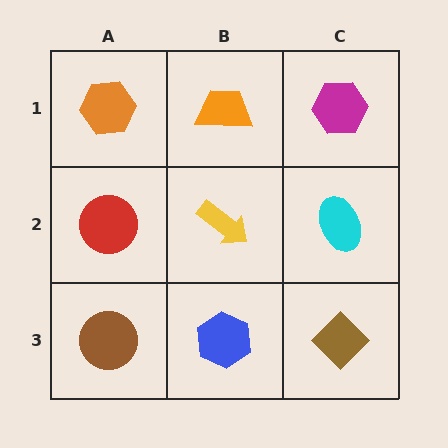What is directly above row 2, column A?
An orange hexagon.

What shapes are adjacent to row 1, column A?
A red circle (row 2, column A), an orange trapezoid (row 1, column B).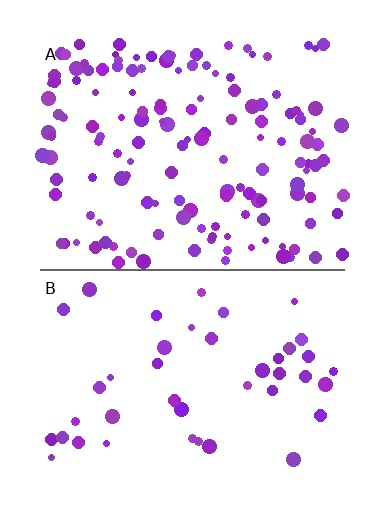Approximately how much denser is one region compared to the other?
Approximately 3.4× — region A over region B.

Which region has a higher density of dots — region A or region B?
A (the top).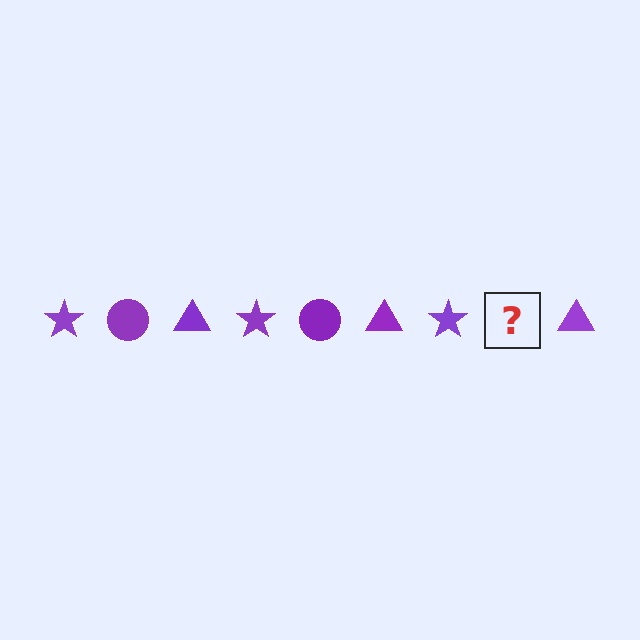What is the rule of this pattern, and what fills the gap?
The rule is that the pattern cycles through star, circle, triangle shapes in purple. The gap should be filled with a purple circle.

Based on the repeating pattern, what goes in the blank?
The blank should be a purple circle.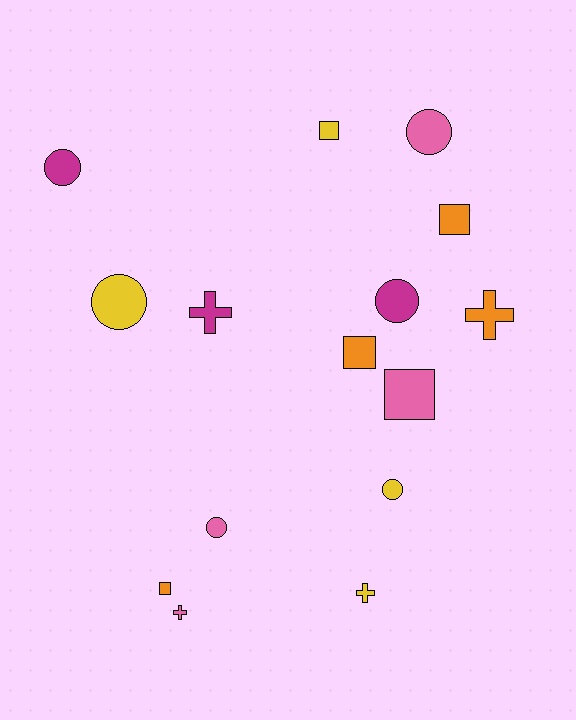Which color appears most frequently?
Pink, with 4 objects.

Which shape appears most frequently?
Circle, with 6 objects.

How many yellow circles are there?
There are 2 yellow circles.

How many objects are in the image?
There are 15 objects.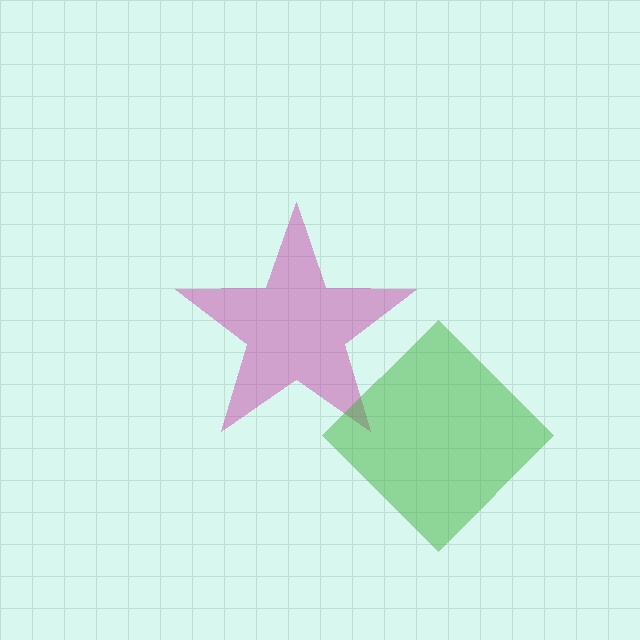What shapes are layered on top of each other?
The layered shapes are: a magenta star, a green diamond.